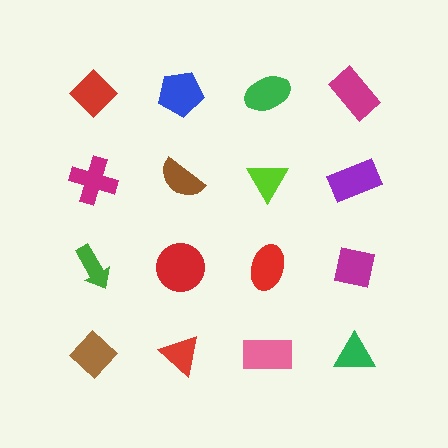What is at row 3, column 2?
A red circle.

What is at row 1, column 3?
A green ellipse.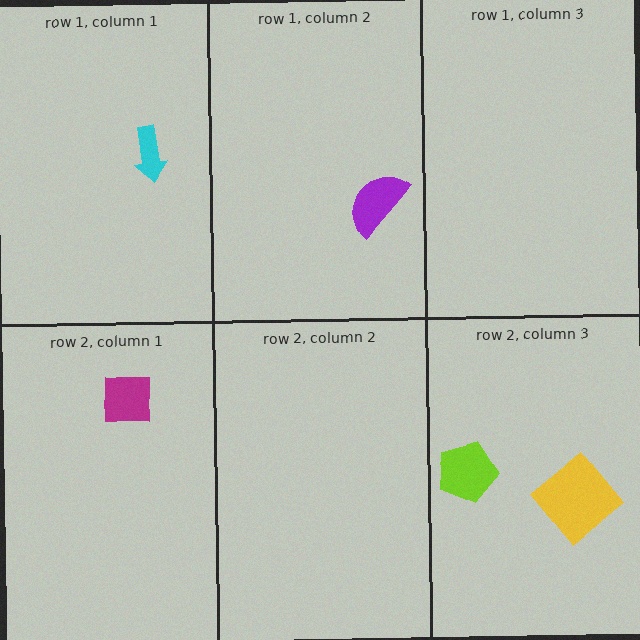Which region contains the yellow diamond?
The row 2, column 3 region.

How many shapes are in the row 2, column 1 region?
1.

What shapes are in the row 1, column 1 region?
The cyan arrow.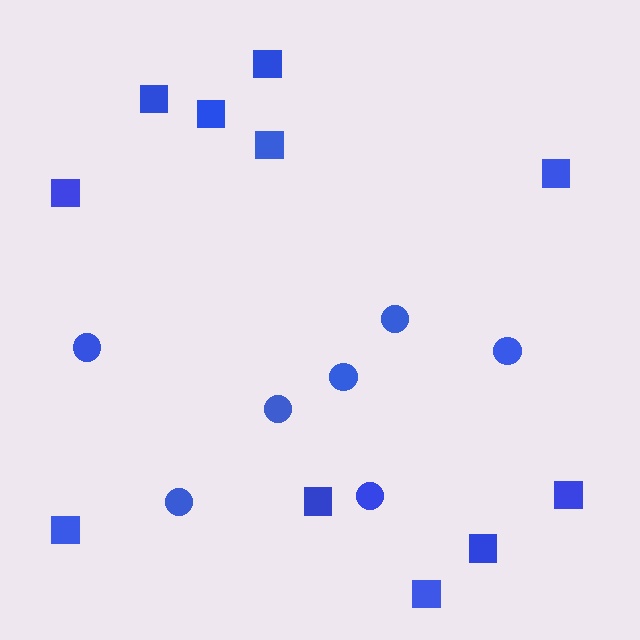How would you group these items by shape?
There are 2 groups: one group of squares (11) and one group of circles (7).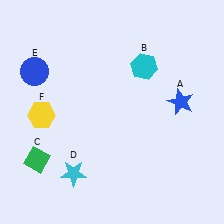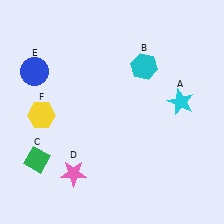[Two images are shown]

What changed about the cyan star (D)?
In Image 1, D is cyan. In Image 2, it changed to pink.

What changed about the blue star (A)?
In Image 1, A is blue. In Image 2, it changed to cyan.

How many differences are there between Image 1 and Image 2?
There are 2 differences between the two images.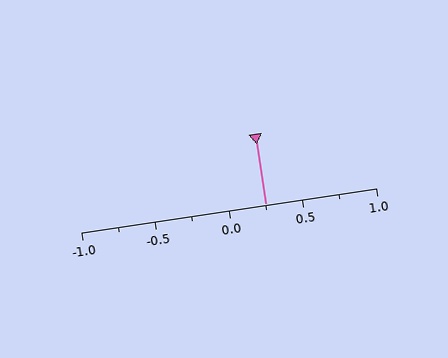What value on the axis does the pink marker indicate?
The marker indicates approximately 0.25.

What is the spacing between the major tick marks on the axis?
The major ticks are spaced 0.5 apart.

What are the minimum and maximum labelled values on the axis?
The axis runs from -1.0 to 1.0.